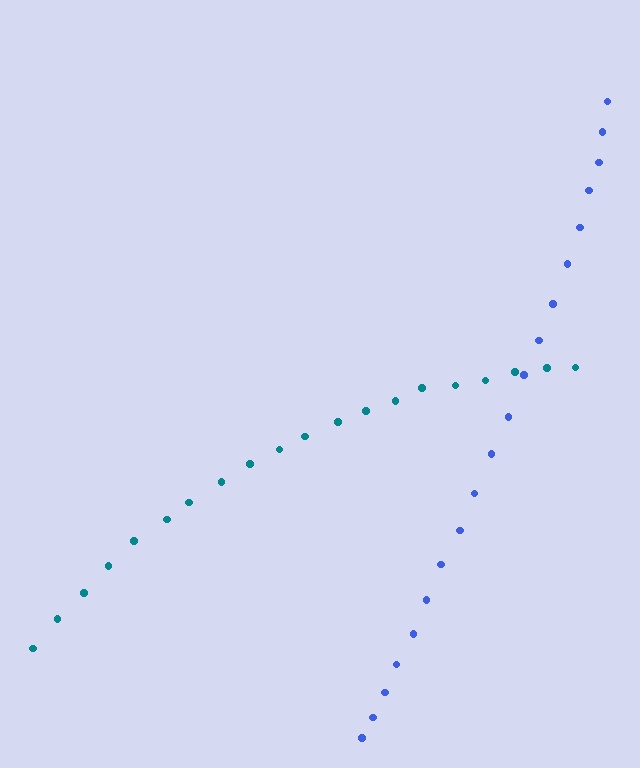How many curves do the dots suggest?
There are 2 distinct paths.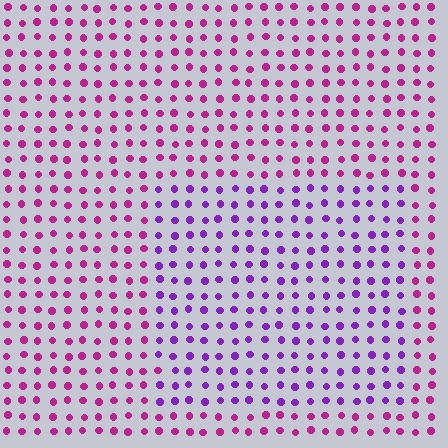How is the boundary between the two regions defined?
The boundary is defined purely by a slight shift in hue (about 39 degrees). Spacing, size, and orientation are identical on both sides.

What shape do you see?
I see a rectangle.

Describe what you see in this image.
The image is filled with small magenta elements in a uniform arrangement. A rectangle-shaped region is visible where the elements are tinted to a slightly different hue, forming a subtle color boundary.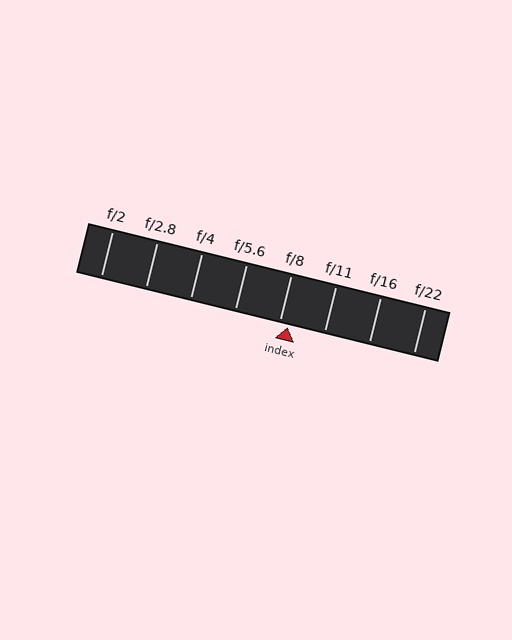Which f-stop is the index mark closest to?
The index mark is closest to f/8.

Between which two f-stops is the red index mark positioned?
The index mark is between f/8 and f/11.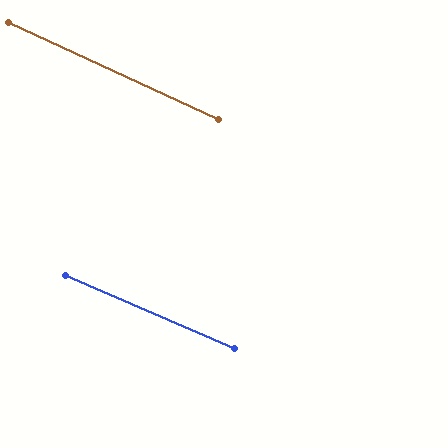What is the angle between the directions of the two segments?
Approximately 1 degree.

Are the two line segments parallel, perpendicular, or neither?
Parallel — their directions differ by only 1.4°.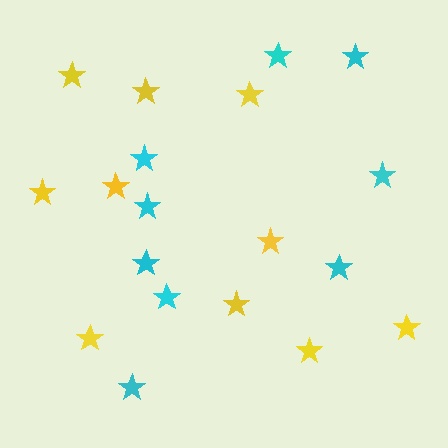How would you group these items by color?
There are 2 groups: one group of yellow stars (10) and one group of cyan stars (9).